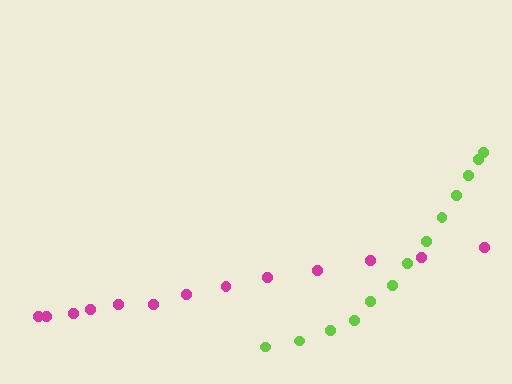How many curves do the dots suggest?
There are 2 distinct paths.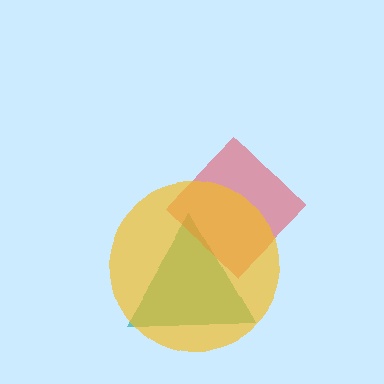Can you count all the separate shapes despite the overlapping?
Yes, there are 3 separate shapes.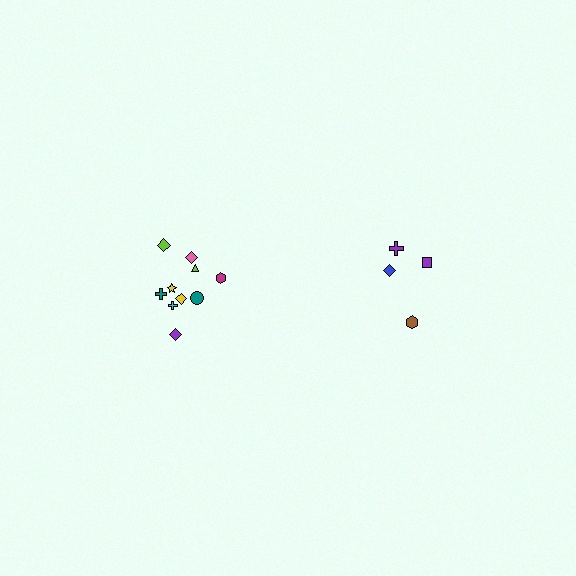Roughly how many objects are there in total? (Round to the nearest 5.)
Roughly 15 objects in total.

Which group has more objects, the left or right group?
The left group.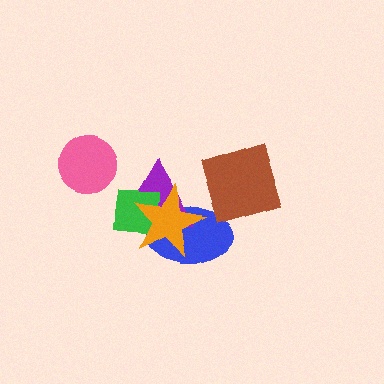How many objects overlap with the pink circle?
0 objects overlap with the pink circle.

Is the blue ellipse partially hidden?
Yes, it is partially covered by another shape.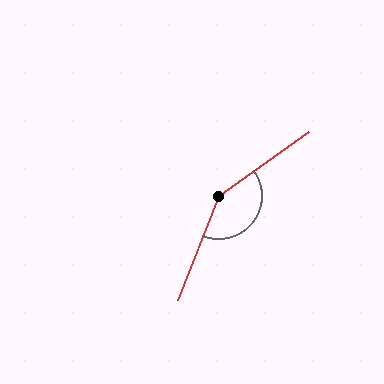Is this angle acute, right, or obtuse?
It is obtuse.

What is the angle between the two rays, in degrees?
Approximately 147 degrees.